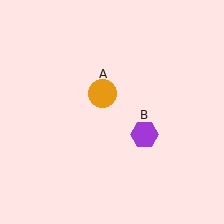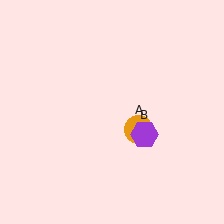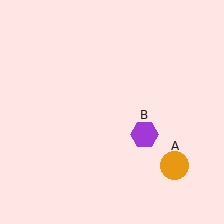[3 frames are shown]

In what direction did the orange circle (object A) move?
The orange circle (object A) moved down and to the right.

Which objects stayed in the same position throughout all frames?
Purple hexagon (object B) remained stationary.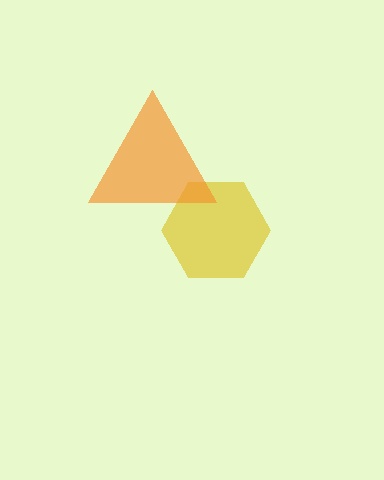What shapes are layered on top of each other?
The layered shapes are: a yellow hexagon, an orange triangle.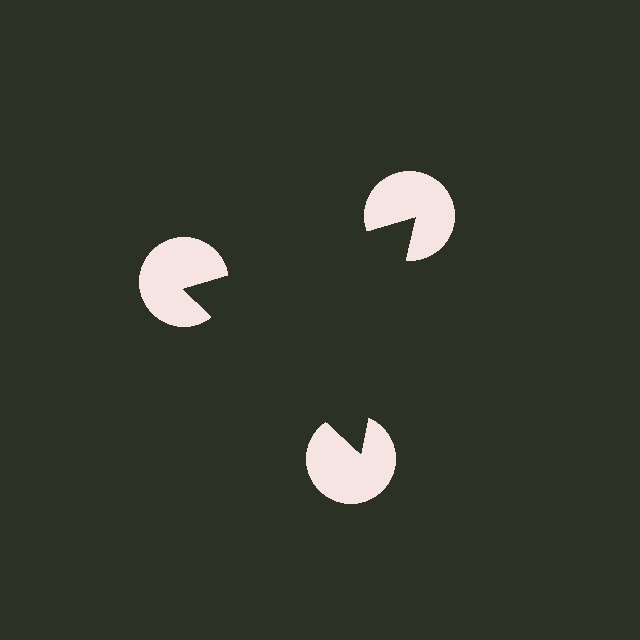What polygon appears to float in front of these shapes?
An illusory triangle — its edges are inferred from the aligned wedge cuts in the pac-man discs, not physically drawn.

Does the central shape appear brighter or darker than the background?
It typically appears slightly darker than the background, even though no actual brightness change is drawn.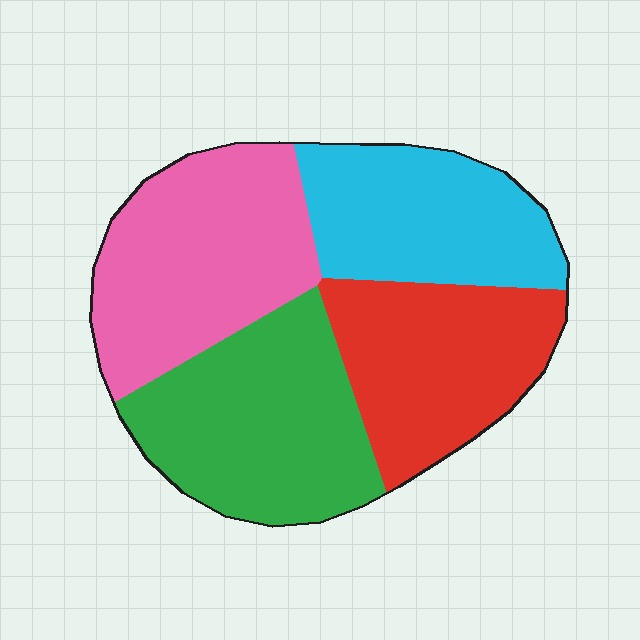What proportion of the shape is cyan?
Cyan covers around 20% of the shape.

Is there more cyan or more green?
Green.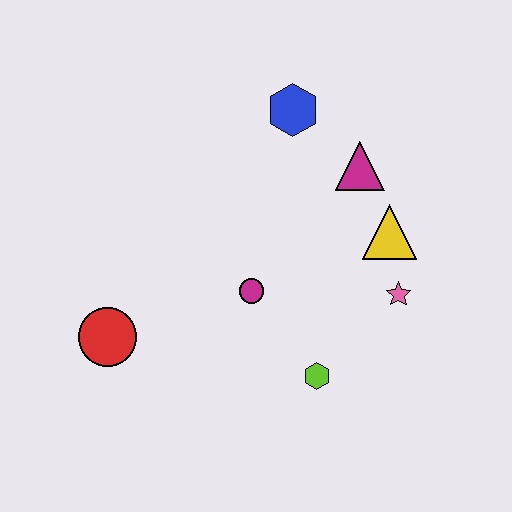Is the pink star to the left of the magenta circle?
No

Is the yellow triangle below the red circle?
No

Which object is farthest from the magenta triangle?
The red circle is farthest from the magenta triangle.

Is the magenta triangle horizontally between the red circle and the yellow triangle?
Yes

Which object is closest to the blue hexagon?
The magenta triangle is closest to the blue hexagon.